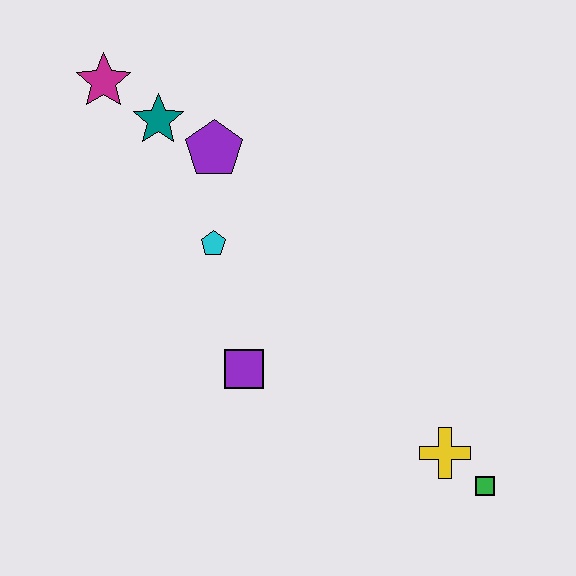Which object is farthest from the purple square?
The magenta star is farthest from the purple square.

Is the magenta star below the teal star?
No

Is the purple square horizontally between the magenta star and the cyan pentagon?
No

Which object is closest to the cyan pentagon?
The purple pentagon is closest to the cyan pentagon.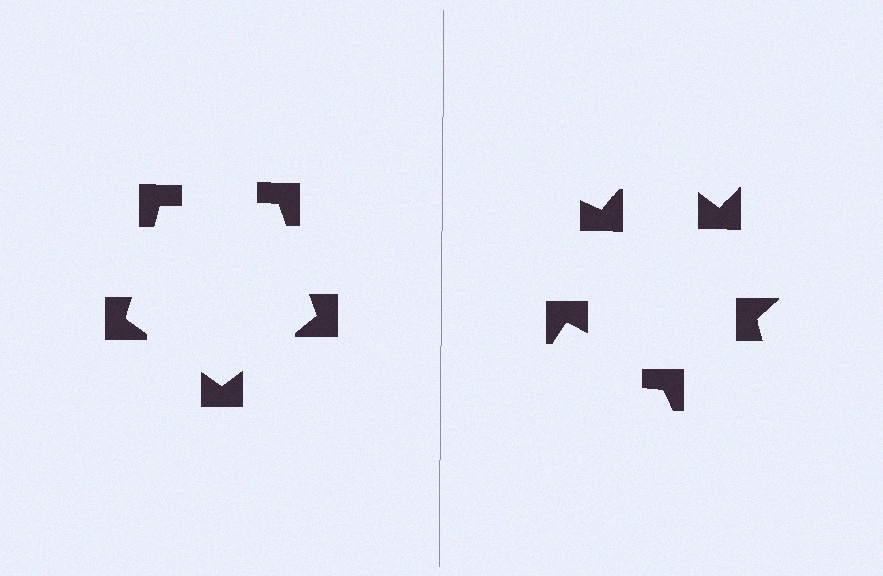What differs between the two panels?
The notched squares are positioned identically on both sides; only the wedge orientations differ. On the left they align to a pentagon; on the right they are misaligned.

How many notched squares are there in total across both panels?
10 — 5 on each side.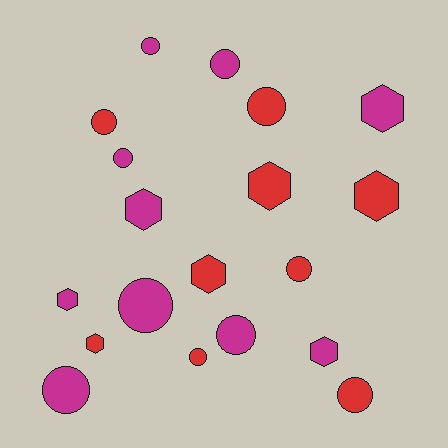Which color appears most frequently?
Magenta, with 10 objects.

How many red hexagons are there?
There are 4 red hexagons.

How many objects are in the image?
There are 19 objects.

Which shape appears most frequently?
Circle, with 11 objects.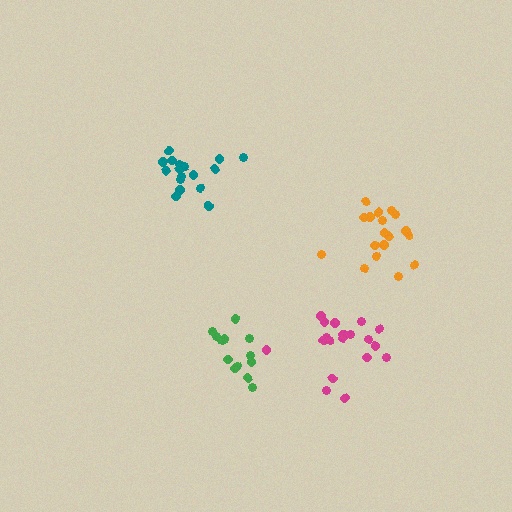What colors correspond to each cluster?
The clusters are colored: green, magenta, teal, orange.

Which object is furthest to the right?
The orange cluster is rightmost.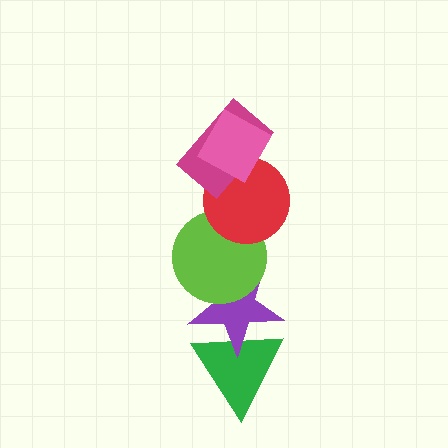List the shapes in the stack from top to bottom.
From top to bottom: the pink diamond, the magenta rectangle, the red circle, the lime circle, the purple star, the green triangle.